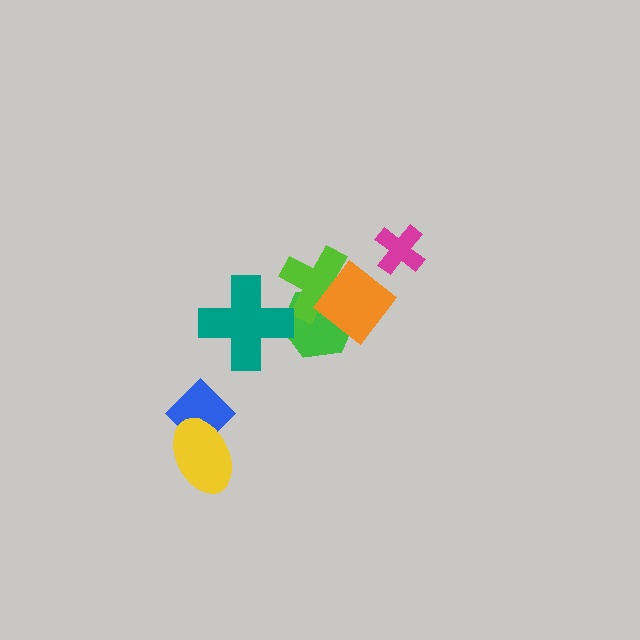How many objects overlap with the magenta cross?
0 objects overlap with the magenta cross.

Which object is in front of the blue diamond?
The yellow ellipse is in front of the blue diamond.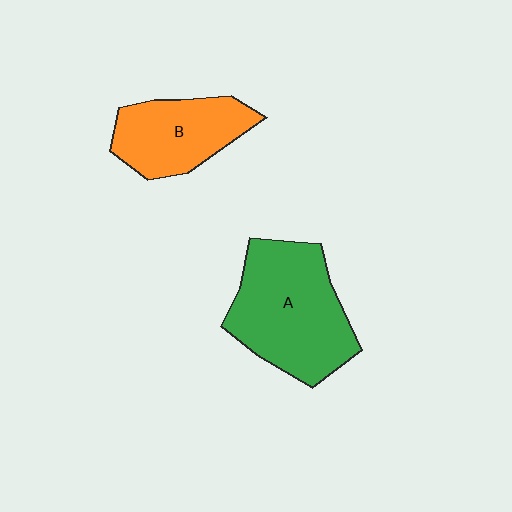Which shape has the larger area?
Shape A (green).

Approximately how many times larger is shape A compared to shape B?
Approximately 1.5 times.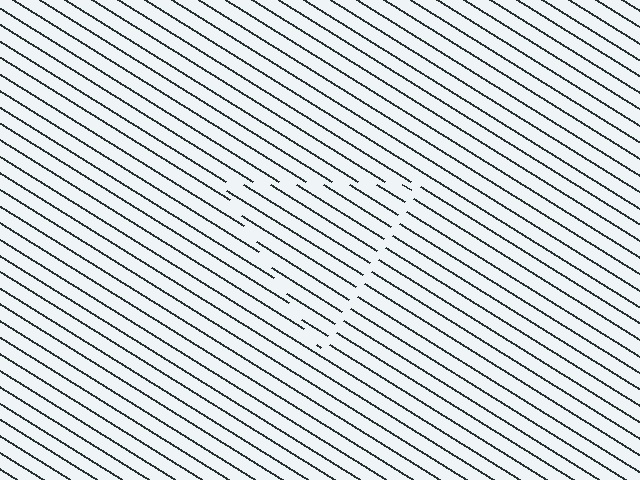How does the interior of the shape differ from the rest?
The interior of the shape contains the same grating, shifted by half a period — the contour is defined by the phase discontinuity where line-ends from the inner and outer gratings abut.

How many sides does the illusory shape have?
3 sides — the line-ends trace a triangle.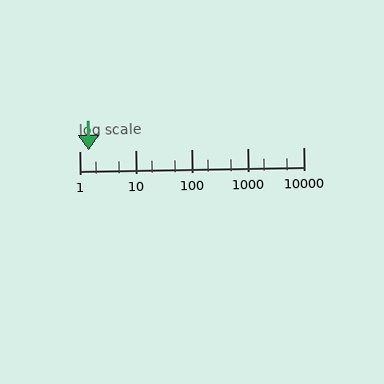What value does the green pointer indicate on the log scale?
The pointer indicates approximately 1.5.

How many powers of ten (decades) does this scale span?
The scale spans 4 decades, from 1 to 10000.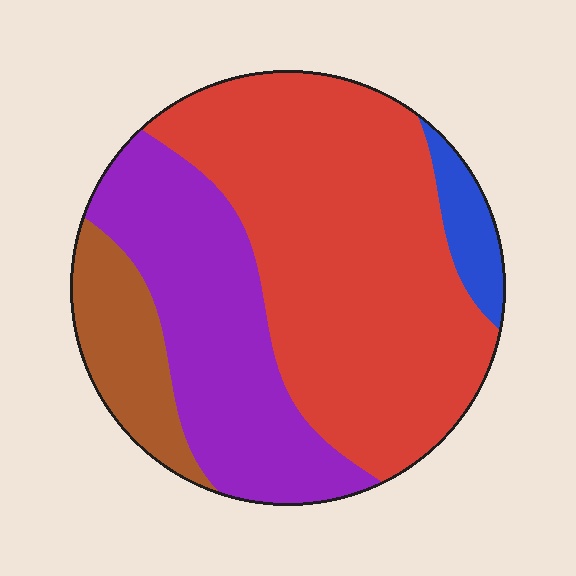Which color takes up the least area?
Blue, at roughly 5%.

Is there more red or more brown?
Red.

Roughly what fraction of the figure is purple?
Purple covers 30% of the figure.